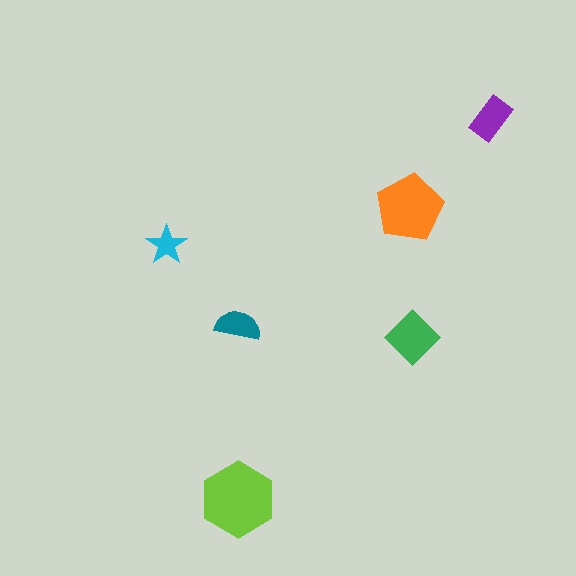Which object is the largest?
The lime hexagon.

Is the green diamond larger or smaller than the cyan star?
Larger.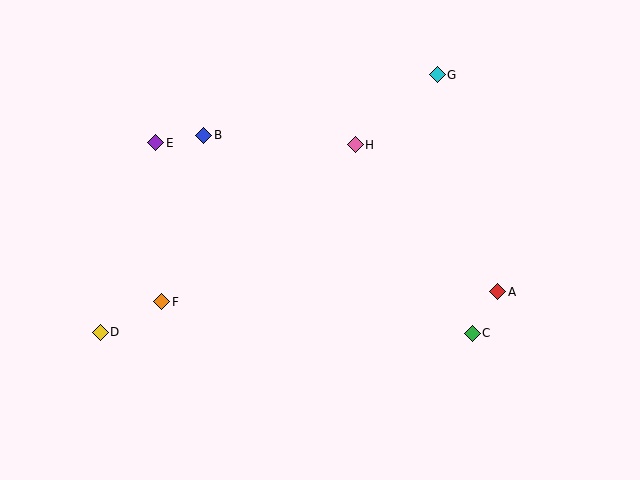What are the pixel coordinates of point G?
Point G is at (437, 75).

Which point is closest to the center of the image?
Point H at (355, 145) is closest to the center.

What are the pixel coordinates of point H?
Point H is at (355, 145).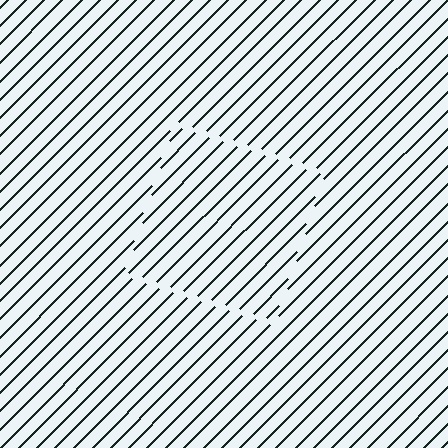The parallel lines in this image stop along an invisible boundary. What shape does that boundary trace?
An illusory square. The interior of the shape contains the same grating, shifted by half a period — the contour is defined by the phase discontinuity where line-ends from the inner and outer gratings abut.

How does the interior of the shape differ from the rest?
The interior of the shape contains the same grating, shifted by half a period — the contour is defined by the phase discontinuity where line-ends from the inner and outer gratings abut.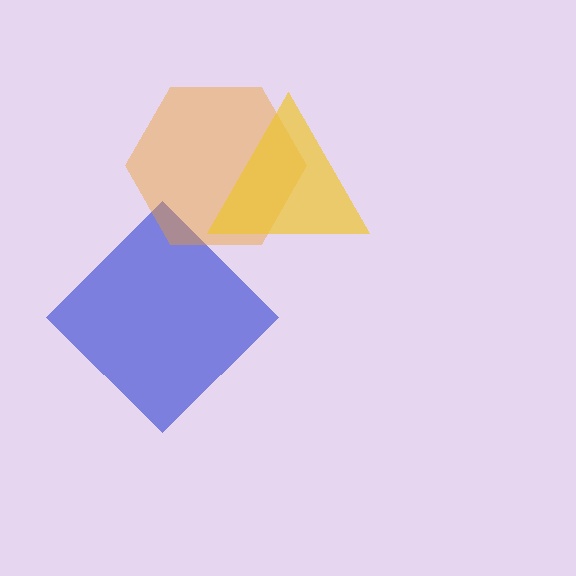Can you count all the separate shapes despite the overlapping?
Yes, there are 3 separate shapes.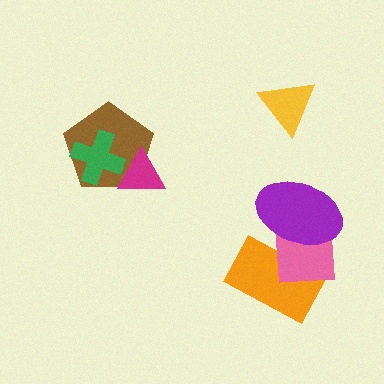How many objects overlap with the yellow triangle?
0 objects overlap with the yellow triangle.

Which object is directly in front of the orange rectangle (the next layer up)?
The pink square is directly in front of the orange rectangle.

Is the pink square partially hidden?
Yes, it is partially covered by another shape.